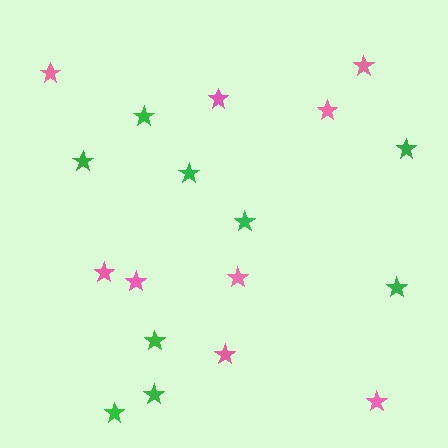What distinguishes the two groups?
There are 2 groups: one group of green stars (9) and one group of pink stars (9).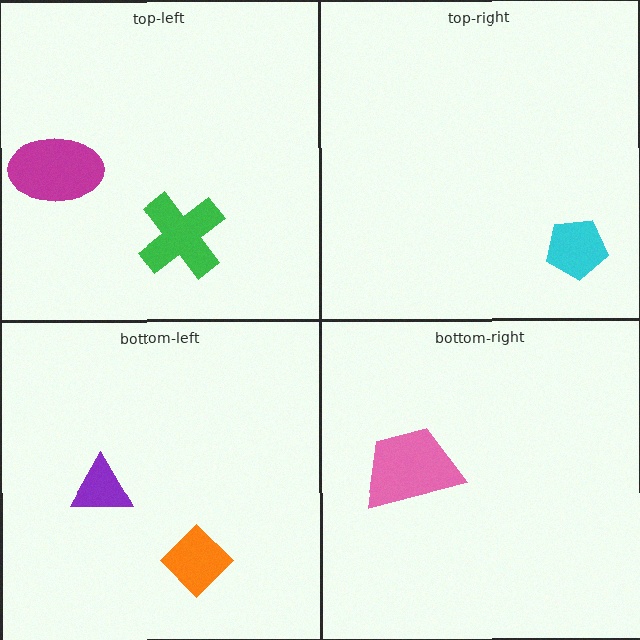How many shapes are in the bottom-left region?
2.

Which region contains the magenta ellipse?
The top-left region.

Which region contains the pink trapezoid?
The bottom-right region.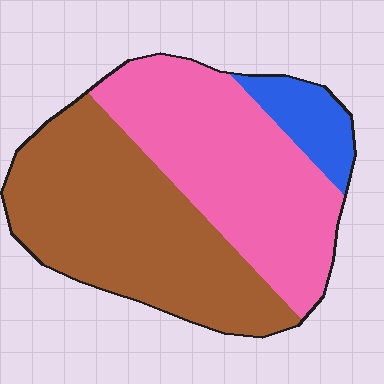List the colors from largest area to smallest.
From largest to smallest: brown, pink, blue.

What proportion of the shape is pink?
Pink covers about 45% of the shape.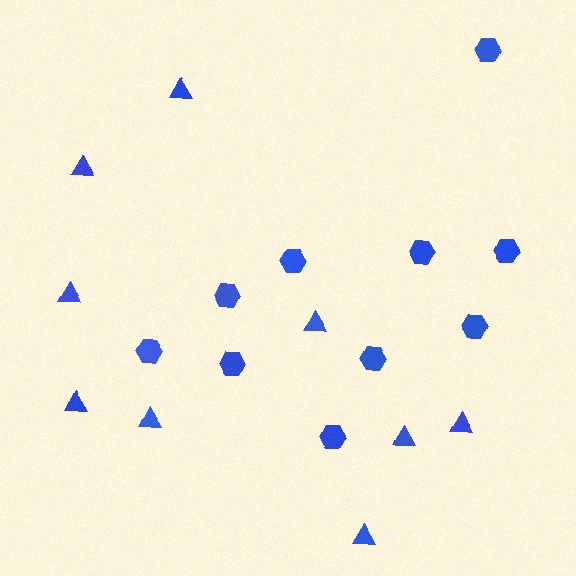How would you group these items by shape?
There are 2 groups: one group of triangles (9) and one group of hexagons (10).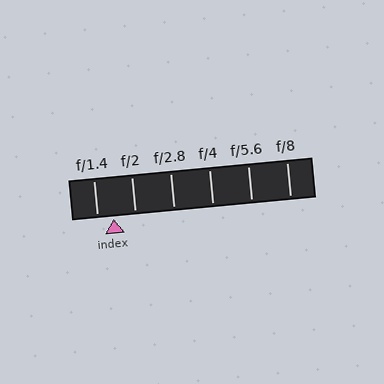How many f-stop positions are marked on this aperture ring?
There are 6 f-stop positions marked.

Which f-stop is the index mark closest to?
The index mark is closest to f/1.4.